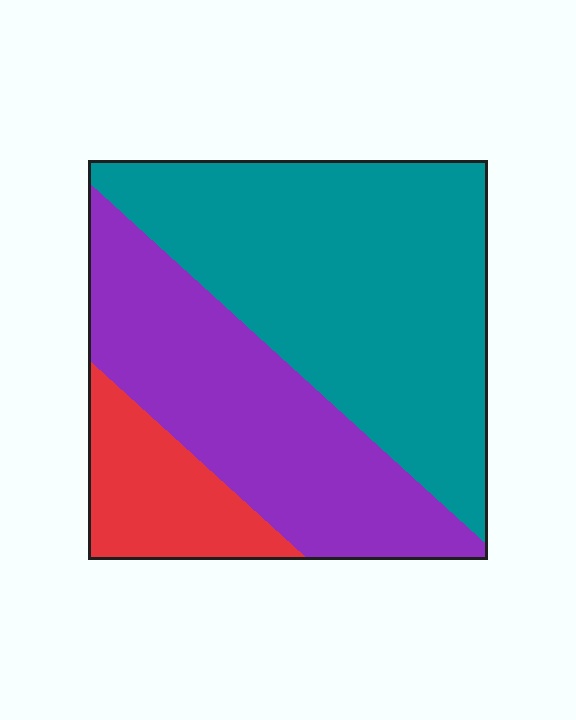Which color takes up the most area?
Teal, at roughly 50%.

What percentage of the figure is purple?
Purple covers roughly 35% of the figure.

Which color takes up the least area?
Red, at roughly 15%.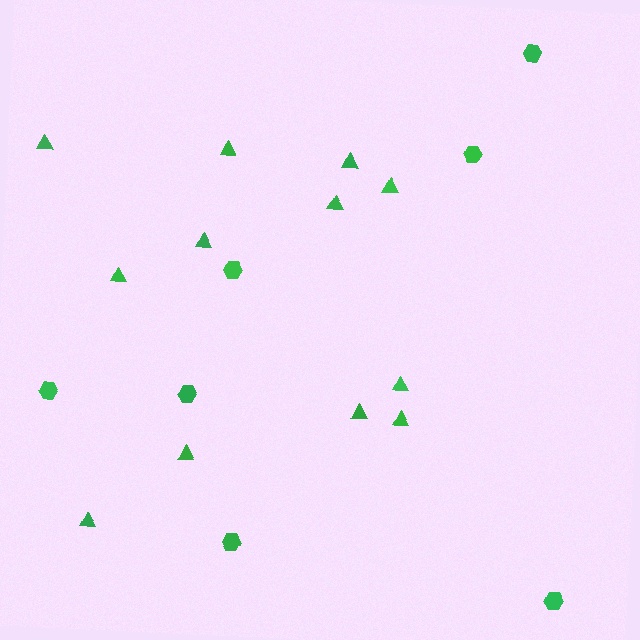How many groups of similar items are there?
There are 2 groups: one group of hexagons (7) and one group of triangles (12).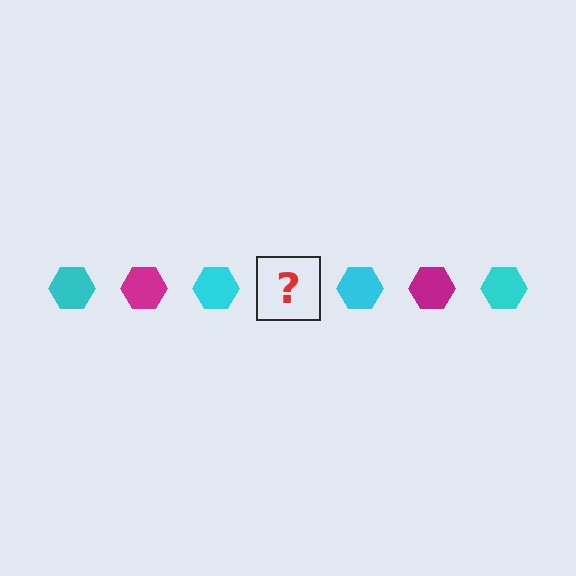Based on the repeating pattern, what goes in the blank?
The blank should be a magenta hexagon.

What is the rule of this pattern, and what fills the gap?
The rule is that the pattern cycles through cyan, magenta hexagons. The gap should be filled with a magenta hexagon.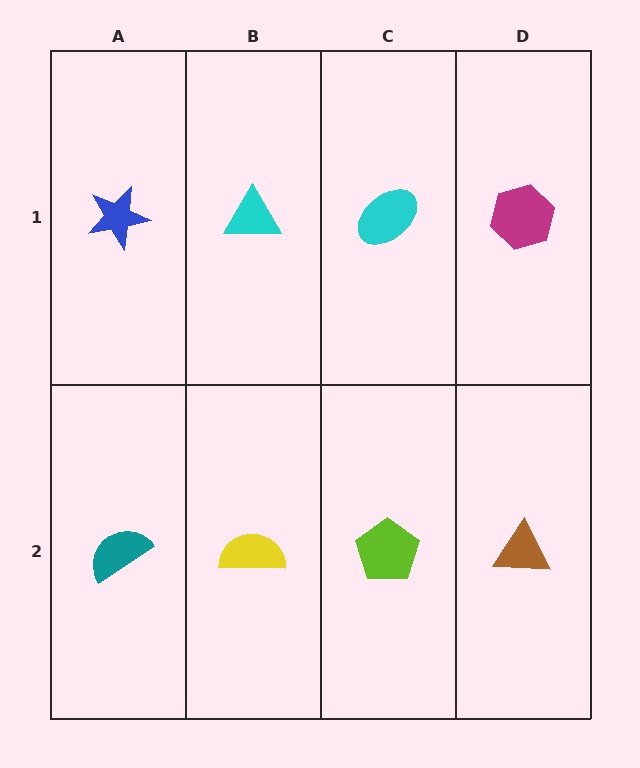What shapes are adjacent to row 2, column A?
A blue star (row 1, column A), a yellow semicircle (row 2, column B).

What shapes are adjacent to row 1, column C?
A lime pentagon (row 2, column C), a cyan triangle (row 1, column B), a magenta hexagon (row 1, column D).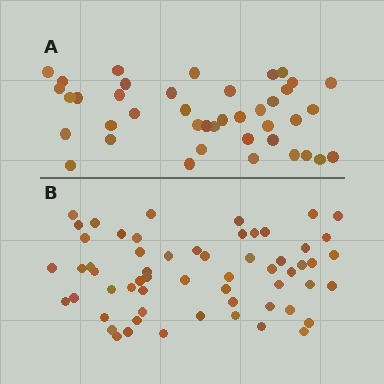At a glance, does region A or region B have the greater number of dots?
Region B (the bottom region) has more dots.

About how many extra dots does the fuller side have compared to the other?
Region B has approximately 20 more dots than region A.